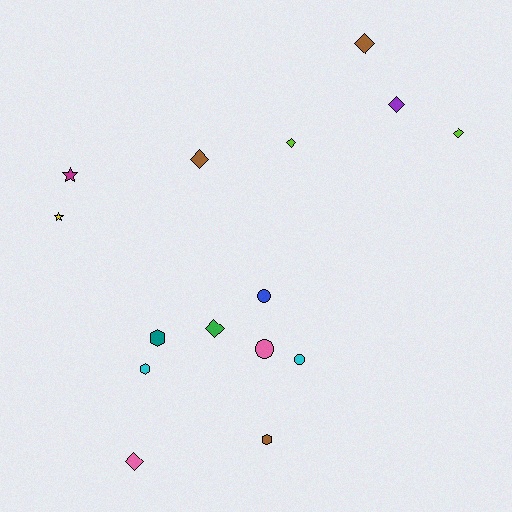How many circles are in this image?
There are 3 circles.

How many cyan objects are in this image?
There are 2 cyan objects.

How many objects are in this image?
There are 15 objects.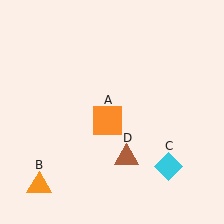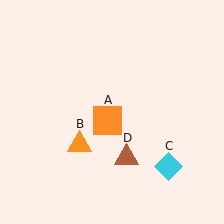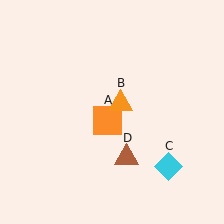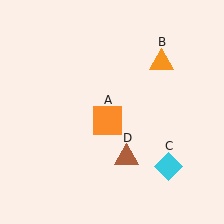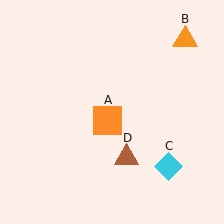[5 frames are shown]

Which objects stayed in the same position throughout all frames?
Orange square (object A) and cyan diamond (object C) and brown triangle (object D) remained stationary.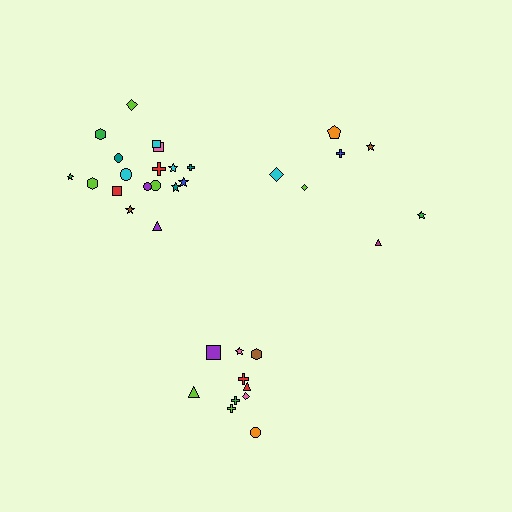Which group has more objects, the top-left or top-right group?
The top-left group.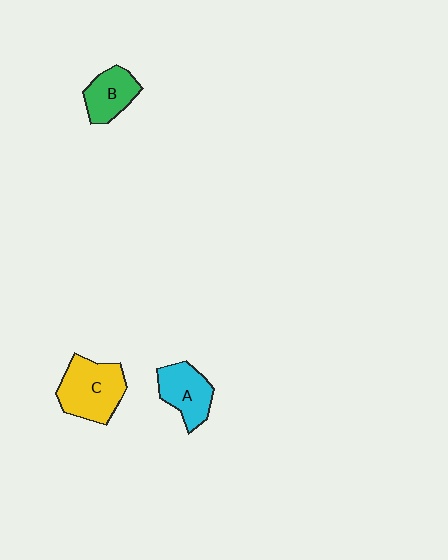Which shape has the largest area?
Shape C (yellow).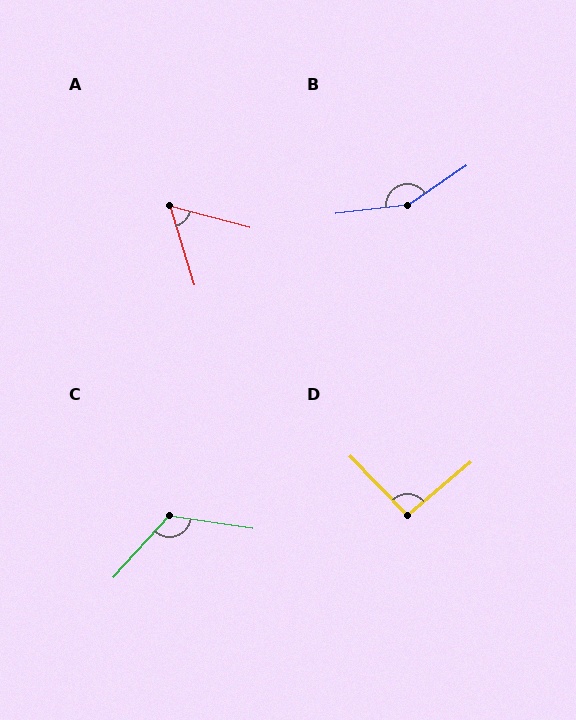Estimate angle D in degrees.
Approximately 94 degrees.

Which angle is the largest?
B, at approximately 153 degrees.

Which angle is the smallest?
A, at approximately 58 degrees.